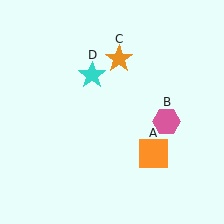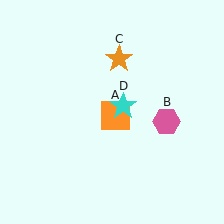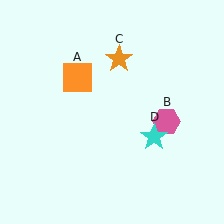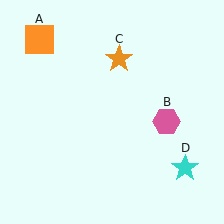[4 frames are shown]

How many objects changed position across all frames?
2 objects changed position: orange square (object A), cyan star (object D).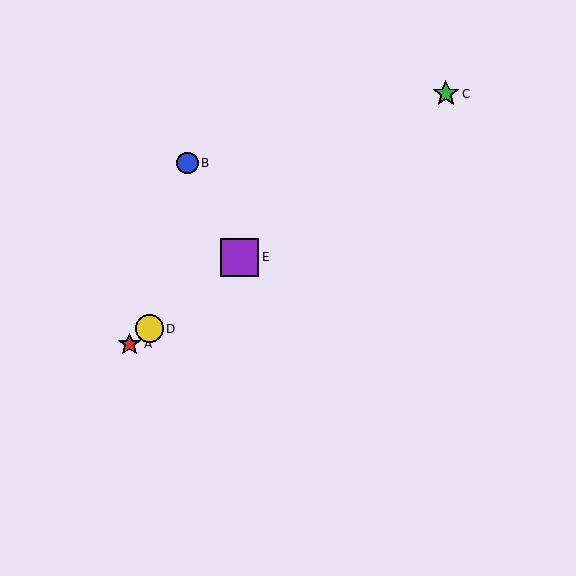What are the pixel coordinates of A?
Object A is at (129, 344).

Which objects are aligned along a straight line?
Objects A, C, D, E are aligned along a straight line.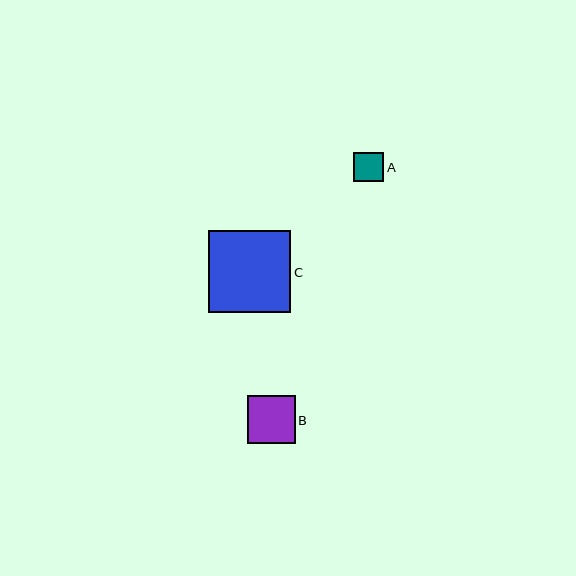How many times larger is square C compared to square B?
Square C is approximately 1.7 times the size of square B.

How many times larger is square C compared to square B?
Square C is approximately 1.7 times the size of square B.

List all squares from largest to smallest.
From largest to smallest: C, B, A.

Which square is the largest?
Square C is the largest with a size of approximately 82 pixels.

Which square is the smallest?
Square A is the smallest with a size of approximately 30 pixels.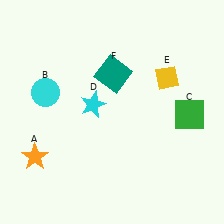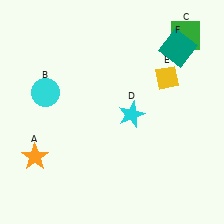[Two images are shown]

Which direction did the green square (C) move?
The green square (C) moved up.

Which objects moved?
The objects that moved are: the green square (C), the cyan star (D), the teal square (F).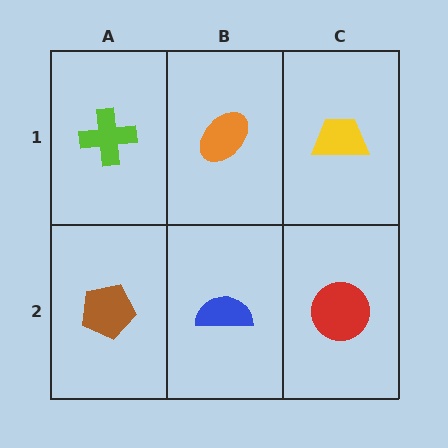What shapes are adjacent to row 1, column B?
A blue semicircle (row 2, column B), a lime cross (row 1, column A), a yellow trapezoid (row 1, column C).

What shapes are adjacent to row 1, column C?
A red circle (row 2, column C), an orange ellipse (row 1, column B).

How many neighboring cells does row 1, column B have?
3.